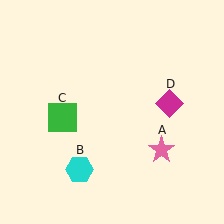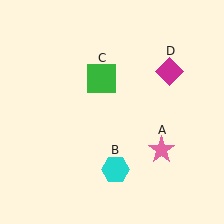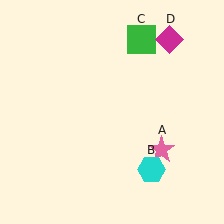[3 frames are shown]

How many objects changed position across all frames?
3 objects changed position: cyan hexagon (object B), green square (object C), magenta diamond (object D).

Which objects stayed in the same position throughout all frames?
Pink star (object A) remained stationary.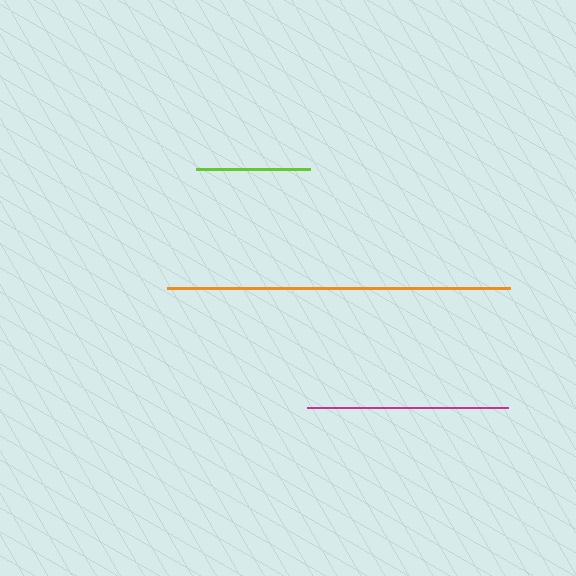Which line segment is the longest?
The orange line is the longest at approximately 343 pixels.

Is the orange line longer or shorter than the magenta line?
The orange line is longer than the magenta line.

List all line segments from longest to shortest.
From longest to shortest: orange, magenta, lime.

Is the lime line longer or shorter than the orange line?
The orange line is longer than the lime line.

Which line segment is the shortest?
The lime line is the shortest at approximately 114 pixels.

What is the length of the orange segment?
The orange segment is approximately 343 pixels long.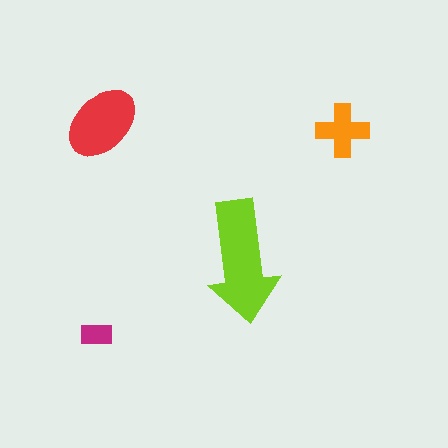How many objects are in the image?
There are 4 objects in the image.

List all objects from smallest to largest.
The magenta rectangle, the orange cross, the red ellipse, the lime arrow.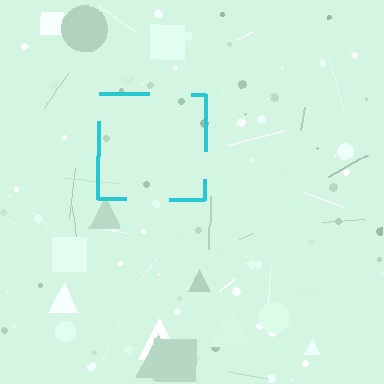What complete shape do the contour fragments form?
The contour fragments form a square.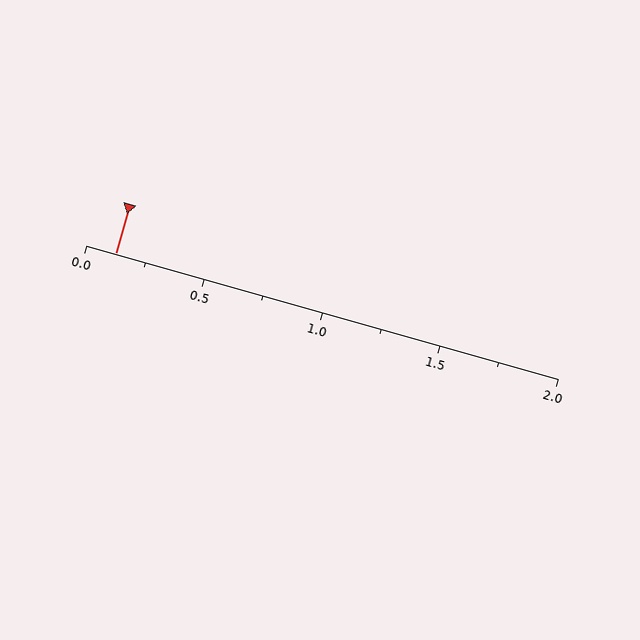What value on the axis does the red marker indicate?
The marker indicates approximately 0.12.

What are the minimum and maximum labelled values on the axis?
The axis runs from 0.0 to 2.0.